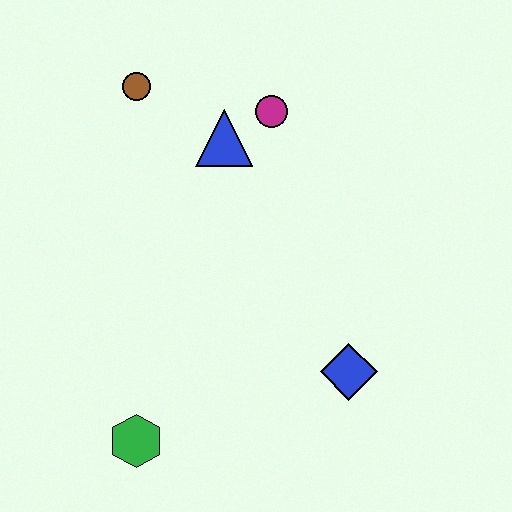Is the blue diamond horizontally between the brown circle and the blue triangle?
No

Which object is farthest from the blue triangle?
The green hexagon is farthest from the blue triangle.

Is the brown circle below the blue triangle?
No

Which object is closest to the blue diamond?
The green hexagon is closest to the blue diamond.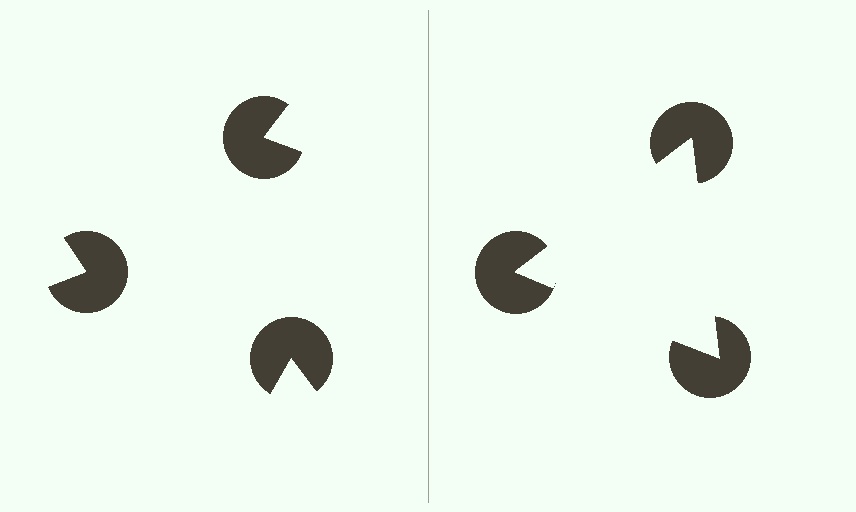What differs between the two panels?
The pac-man discs are positioned identically on both sides; only the wedge orientations differ. On the right they align to a triangle; on the left they are misaligned.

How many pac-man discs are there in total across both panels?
6 — 3 on each side.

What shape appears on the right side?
An illusory triangle.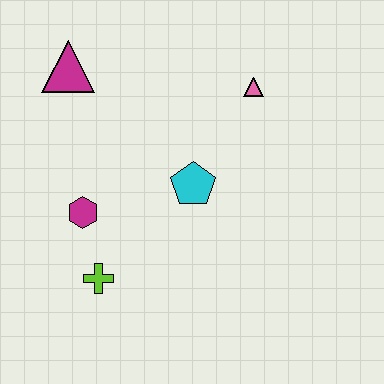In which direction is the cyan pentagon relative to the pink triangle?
The cyan pentagon is below the pink triangle.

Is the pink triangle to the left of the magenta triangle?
No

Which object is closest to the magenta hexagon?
The lime cross is closest to the magenta hexagon.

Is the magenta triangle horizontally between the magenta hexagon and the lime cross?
No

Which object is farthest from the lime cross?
The pink triangle is farthest from the lime cross.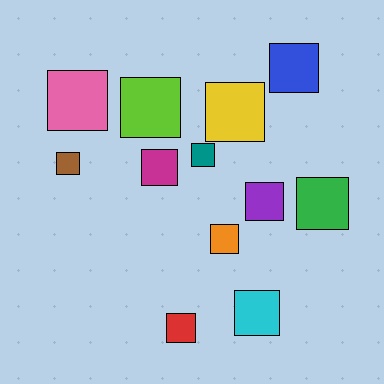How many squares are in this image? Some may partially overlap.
There are 12 squares.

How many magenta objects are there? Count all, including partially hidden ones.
There is 1 magenta object.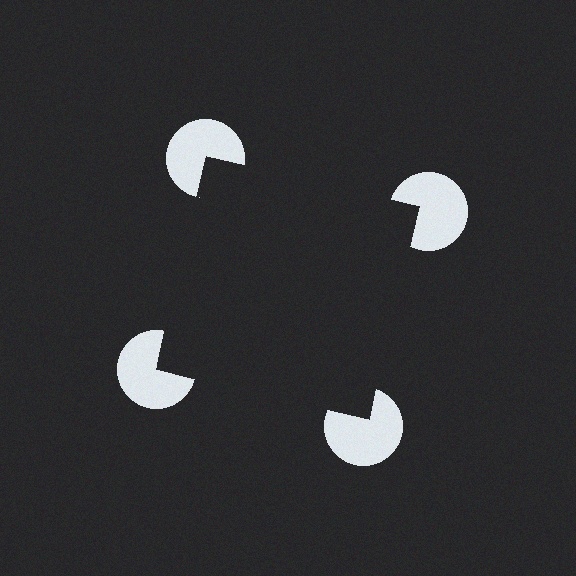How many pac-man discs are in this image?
There are 4 — one at each vertex of the illusory square.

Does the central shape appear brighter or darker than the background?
It typically appears slightly darker than the background, even though no actual brightness change is drawn.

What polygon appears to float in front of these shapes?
An illusory square — its edges are inferred from the aligned wedge cuts in the pac-man discs, not physically drawn.